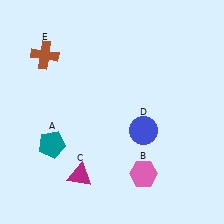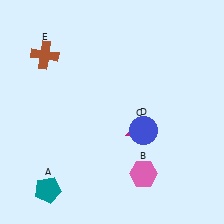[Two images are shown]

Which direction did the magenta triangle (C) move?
The magenta triangle (C) moved right.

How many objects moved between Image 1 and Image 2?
2 objects moved between the two images.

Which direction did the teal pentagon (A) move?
The teal pentagon (A) moved down.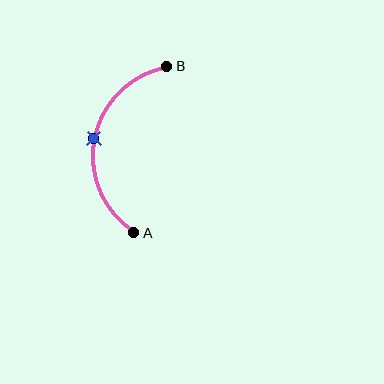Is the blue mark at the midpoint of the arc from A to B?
Yes. The blue mark lies on the arc at equal arc-length from both A and B — it is the arc midpoint.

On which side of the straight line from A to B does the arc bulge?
The arc bulges to the left of the straight line connecting A and B.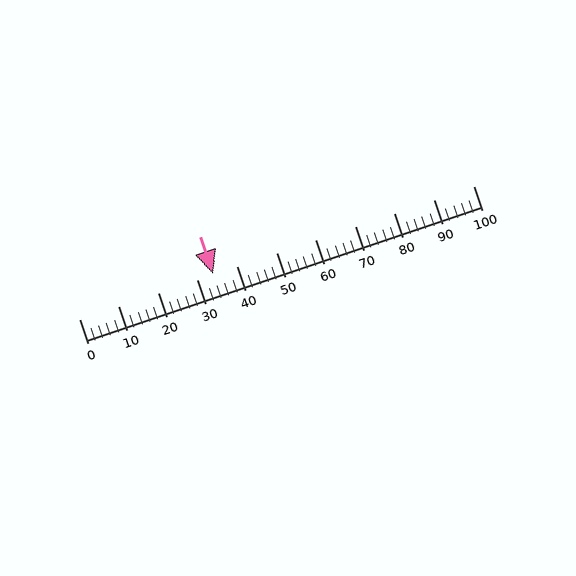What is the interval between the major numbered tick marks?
The major tick marks are spaced 10 units apart.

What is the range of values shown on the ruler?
The ruler shows values from 0 to 100.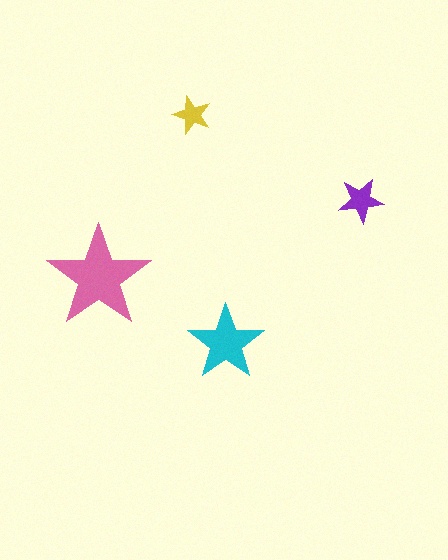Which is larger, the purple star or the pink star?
The pink one.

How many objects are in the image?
There are 4 objects in the image.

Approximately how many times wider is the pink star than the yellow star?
About 2.5 times wider.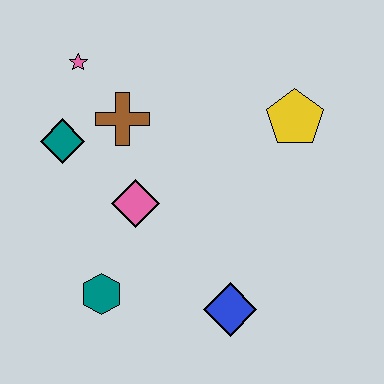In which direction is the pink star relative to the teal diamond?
The pink star is above the teal diamond.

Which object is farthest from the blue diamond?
The pink star is farthest from the blue diamond.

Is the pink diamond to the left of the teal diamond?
No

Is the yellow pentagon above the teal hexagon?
Yes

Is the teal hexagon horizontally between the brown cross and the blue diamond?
No